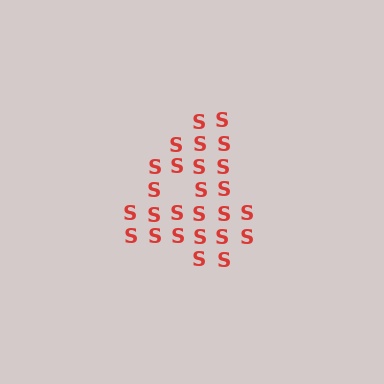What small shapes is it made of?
It is made of small letter S's.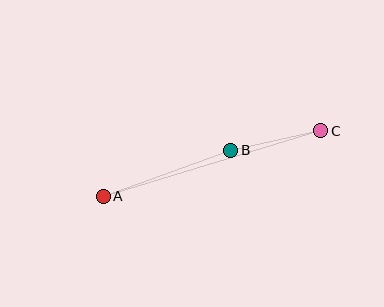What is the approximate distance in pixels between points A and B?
The distance between A and B is approximately 136 pixels.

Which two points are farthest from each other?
Points A and C are farthest from each other.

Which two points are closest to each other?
Points B and C are closest to each other.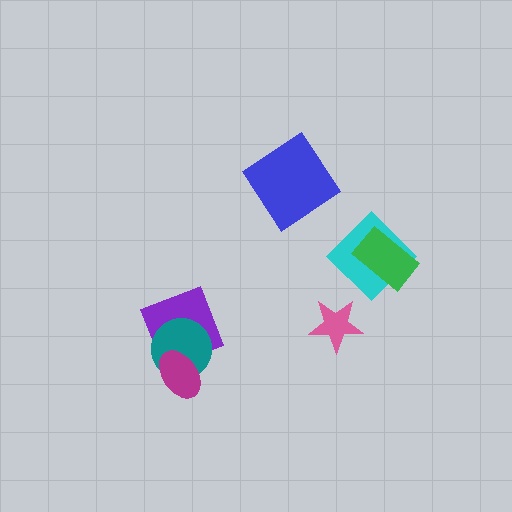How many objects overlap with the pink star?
0 objects overlap with the pink star.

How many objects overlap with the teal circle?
2 objects overlap with the teal circle.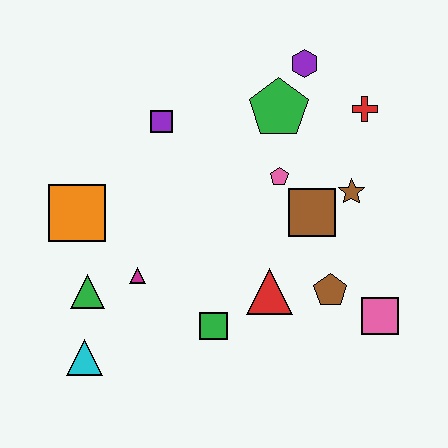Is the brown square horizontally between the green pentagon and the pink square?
Yes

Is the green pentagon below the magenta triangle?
No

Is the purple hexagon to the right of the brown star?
No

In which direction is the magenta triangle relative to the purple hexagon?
The magenta triangle is below the purple hexagon.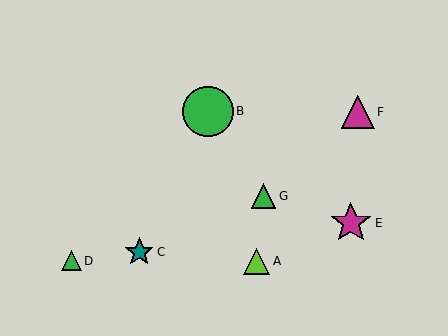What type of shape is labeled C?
Shape C is a teal star.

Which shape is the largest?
The green circle (labeled B) is the largest.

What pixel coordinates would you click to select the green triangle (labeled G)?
Click at (264, 196) to select the green triangle G.